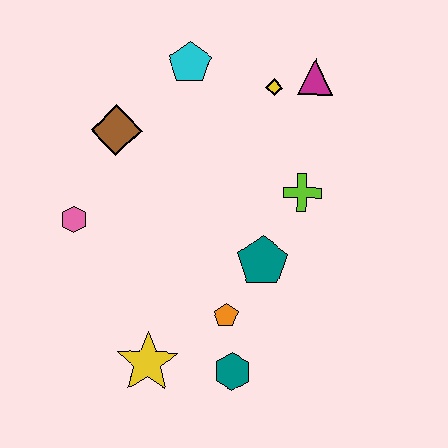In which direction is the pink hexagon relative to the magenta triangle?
The pink hexagon is to the left of the magenta triangle.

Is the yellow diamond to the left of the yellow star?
No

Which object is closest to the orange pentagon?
The teal hexagon is closest to the orange pentagon.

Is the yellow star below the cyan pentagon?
Yes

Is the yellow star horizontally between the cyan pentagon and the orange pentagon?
No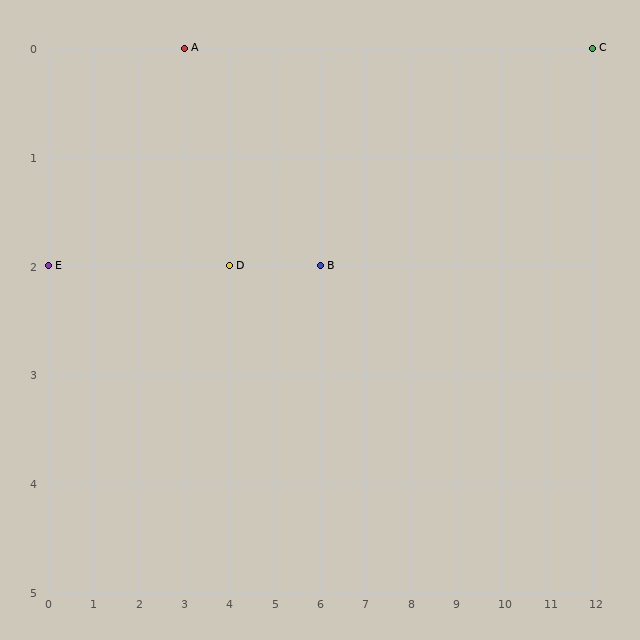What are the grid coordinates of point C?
Point C is at grid coordinates (12, 0).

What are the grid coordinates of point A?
Point A is at grid coordinates (3, 0).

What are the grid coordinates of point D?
Point D is at grid coordinates (4, 2).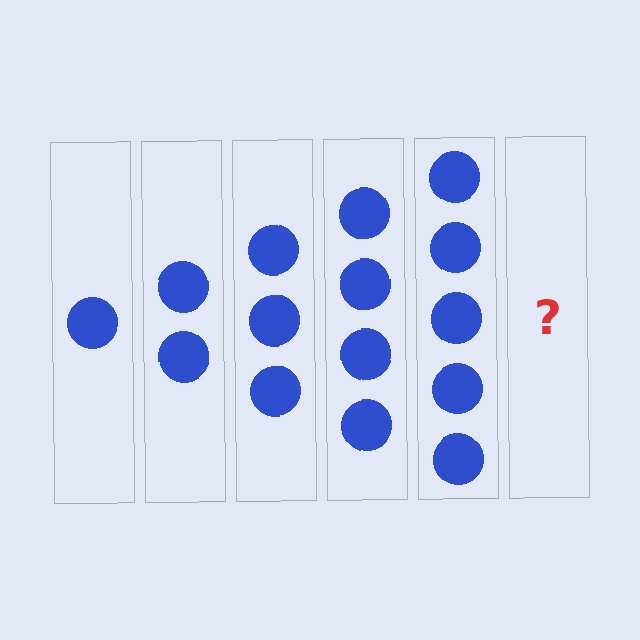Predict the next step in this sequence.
The next step is 6 circles.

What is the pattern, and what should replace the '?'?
The pattern is that each step adds one more circle. The '?' should be 6 circles.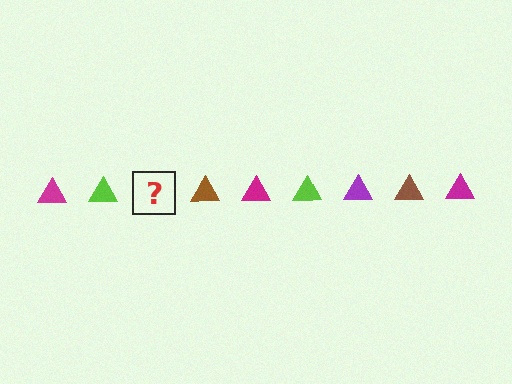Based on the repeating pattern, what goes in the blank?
The blank should be a purple triangle.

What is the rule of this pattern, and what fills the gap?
The rule is that the pattern cycles through magenta, lime, purple, brown triangles. The gap should be filled with a purple triangle.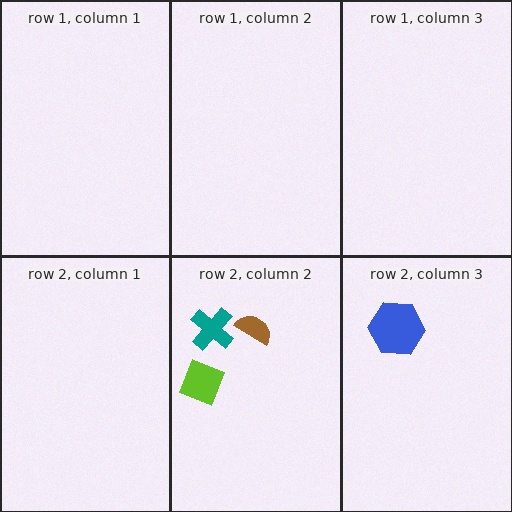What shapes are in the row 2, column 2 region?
The lime diamond, the teal cross, the brown semicircle.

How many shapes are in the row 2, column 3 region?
1.